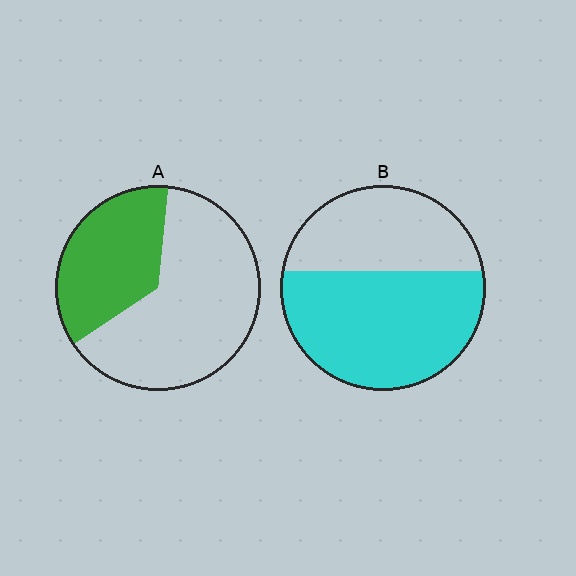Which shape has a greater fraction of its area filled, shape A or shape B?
Shape B.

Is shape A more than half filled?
No.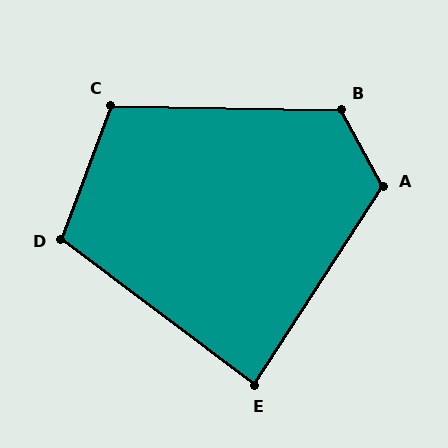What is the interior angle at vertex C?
Approximately 109 degrees (obtuse).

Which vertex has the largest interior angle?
B, at approximately 120 degrees.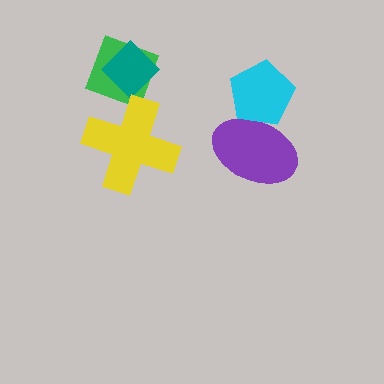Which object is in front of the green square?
The teal diamond is in front of the green square.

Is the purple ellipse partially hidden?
Yes, it is partially covered by another shape.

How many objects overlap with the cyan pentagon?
1 object overlaps with the cyan pentagon.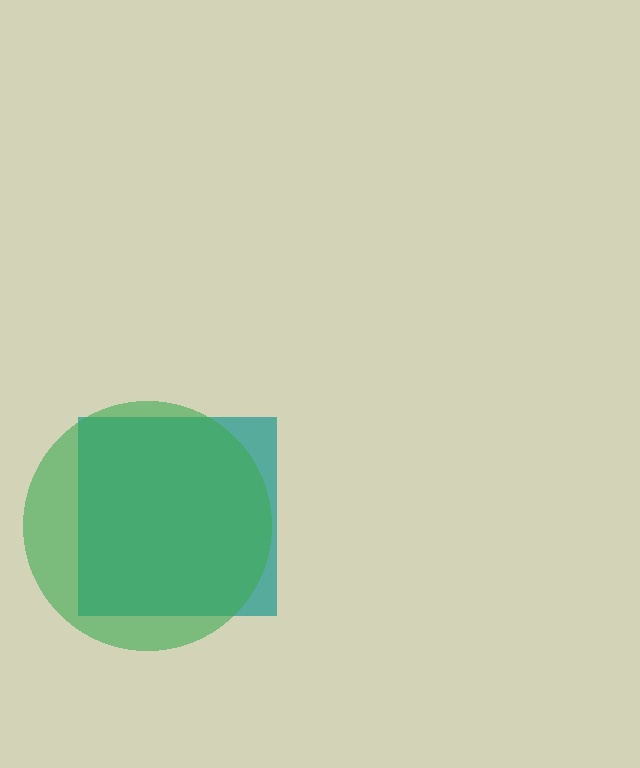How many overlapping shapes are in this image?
There are 2 overlapping shapes in the image.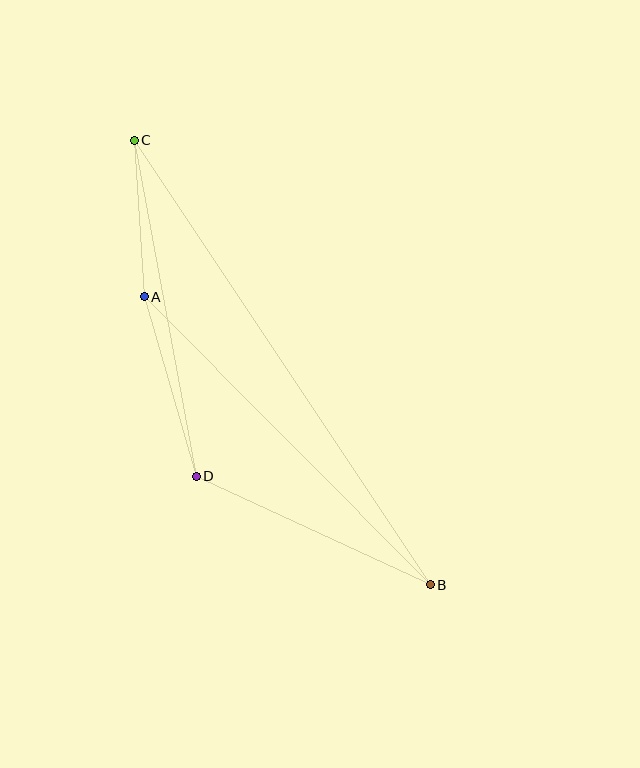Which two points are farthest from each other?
Points B and C are farthest from each other.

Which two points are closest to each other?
Points A and C are closest to each other.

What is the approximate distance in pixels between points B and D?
The distance between B and D is approximately 258 pixels.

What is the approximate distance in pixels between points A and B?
The distance between A and B is approximately 406 pixels.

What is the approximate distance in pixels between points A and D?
The distance between A and D is approximately 186 pixels.